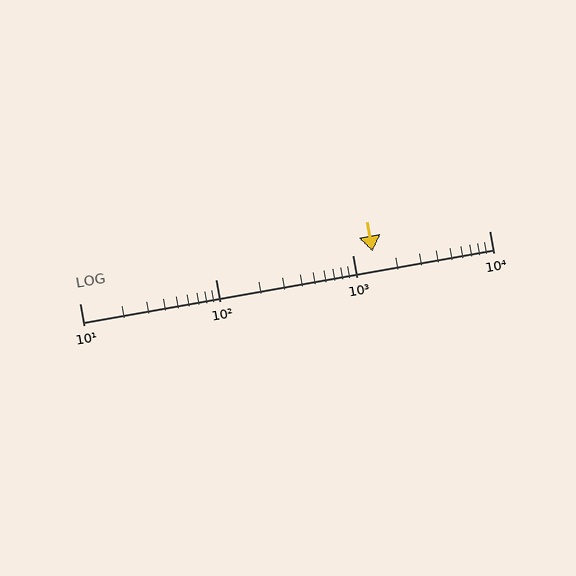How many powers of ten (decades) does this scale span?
The scale spans 3 decades, from 10 to 10000.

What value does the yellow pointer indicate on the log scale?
The pointer indicates approximately 1400.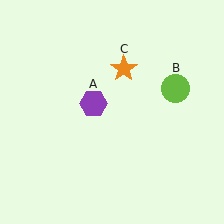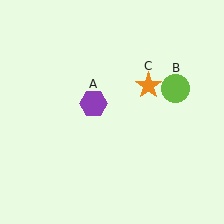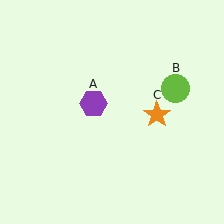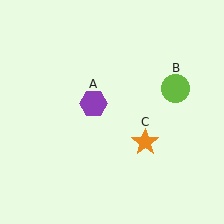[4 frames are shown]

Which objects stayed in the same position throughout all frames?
Purple hexagon (object A) and lime circle (object B) remained stationary.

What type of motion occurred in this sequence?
The orange star (object C) rotated clockwise around the center of the scene.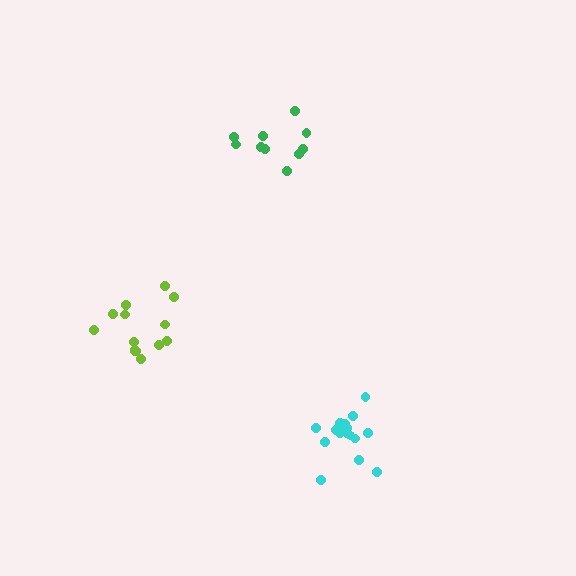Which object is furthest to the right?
The cyan cluster is rightmost.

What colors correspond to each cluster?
The clusters are colored: green, lime, cyan.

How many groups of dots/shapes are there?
There are 3 groups.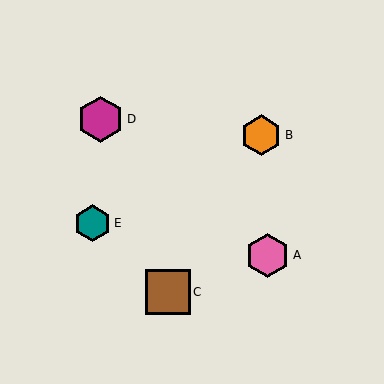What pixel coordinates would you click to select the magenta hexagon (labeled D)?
Click at (101, 119) to select the magenta hexagon D.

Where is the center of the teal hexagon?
The center of the teal hexagon is at (92, 223).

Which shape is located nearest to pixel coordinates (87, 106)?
The magenta hexagon (labeled D) at (101, 119) is nearest to that location.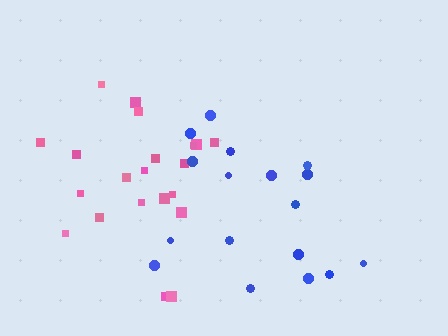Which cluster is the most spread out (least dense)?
Pink.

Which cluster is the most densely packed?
Blue.